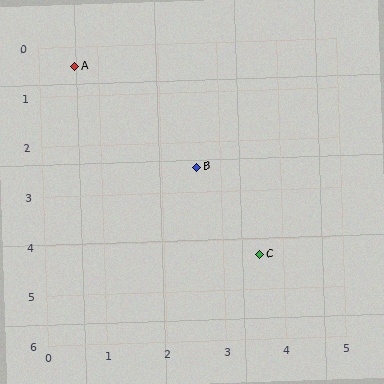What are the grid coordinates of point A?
Point A is at approximately (0.6, 0.4).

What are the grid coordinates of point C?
Point C is at approximately (3.6, 4.3).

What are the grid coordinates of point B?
Point B is at approximately (2.6, 2.5).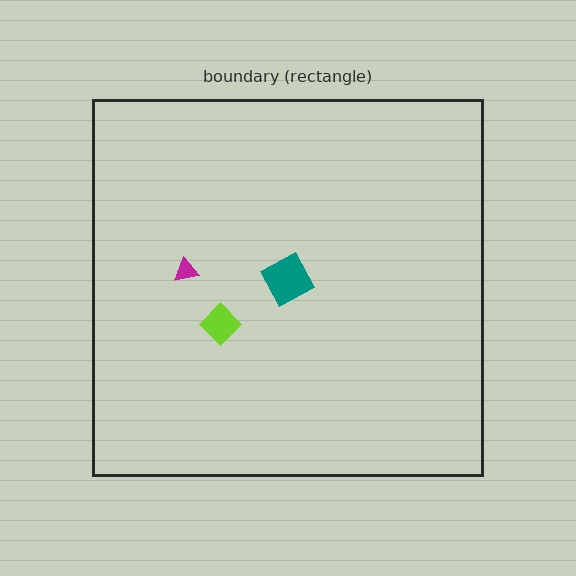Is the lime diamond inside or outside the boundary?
Inside.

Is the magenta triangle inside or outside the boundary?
Inside.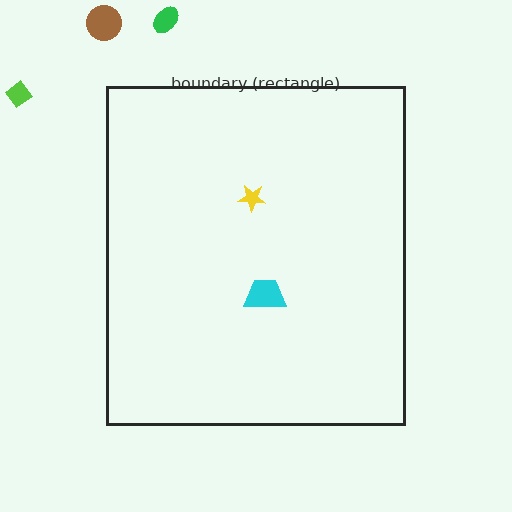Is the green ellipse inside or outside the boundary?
Outside.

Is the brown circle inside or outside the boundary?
Outside.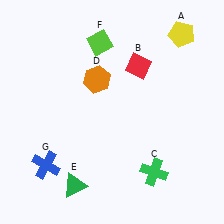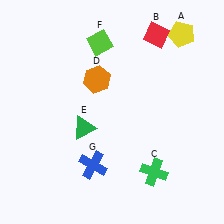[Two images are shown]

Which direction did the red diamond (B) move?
The red diamond (B) moved up.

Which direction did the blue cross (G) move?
The blue cross (G) moved right.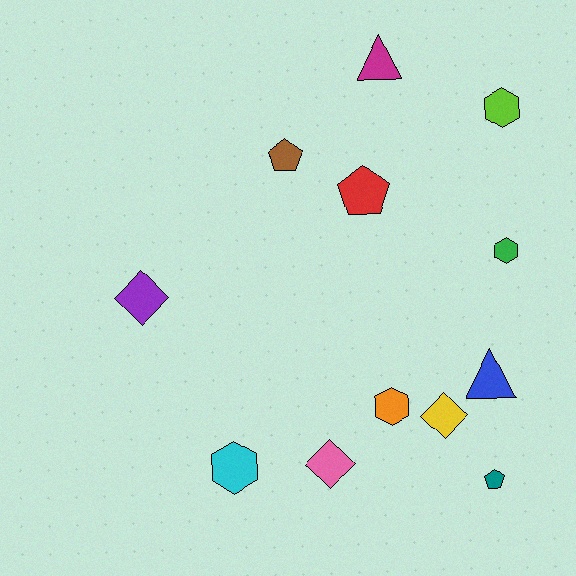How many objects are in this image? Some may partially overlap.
There are 12 objects.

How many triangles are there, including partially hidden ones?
There are 2 triangles.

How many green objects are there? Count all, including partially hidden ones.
There is 1 green object.